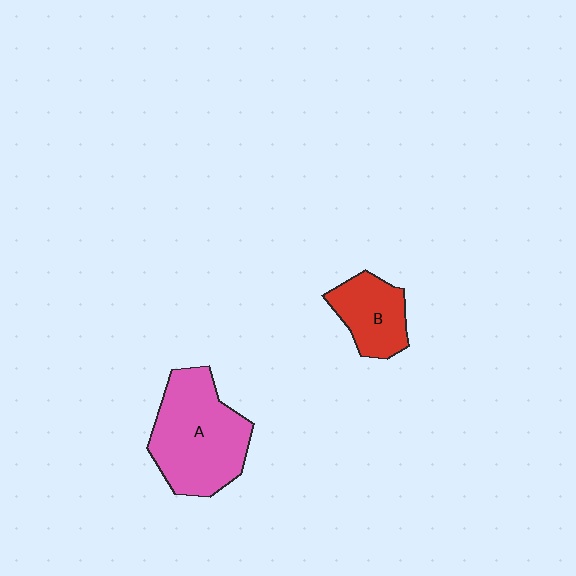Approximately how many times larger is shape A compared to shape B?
Approximately 1.9 times.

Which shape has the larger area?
Shape A (pink).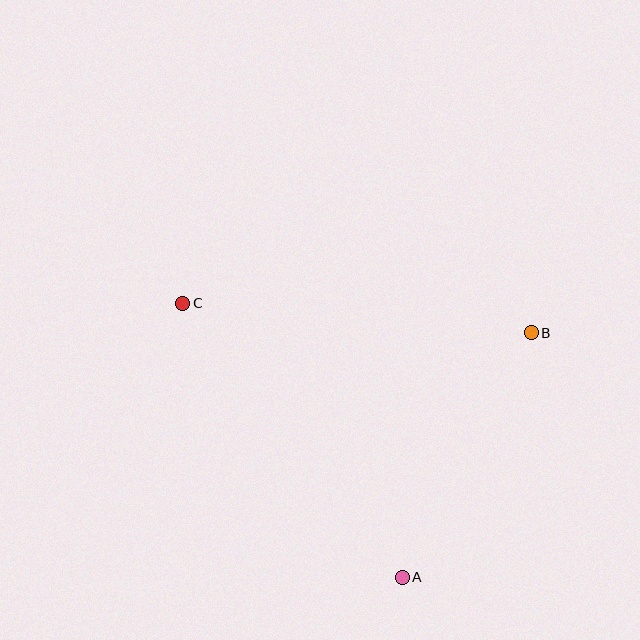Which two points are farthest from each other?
Points A and C are farthest from each other.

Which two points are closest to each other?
Points A and B are closest to each other.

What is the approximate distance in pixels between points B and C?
The distance between B and C is approximately 349 pixels.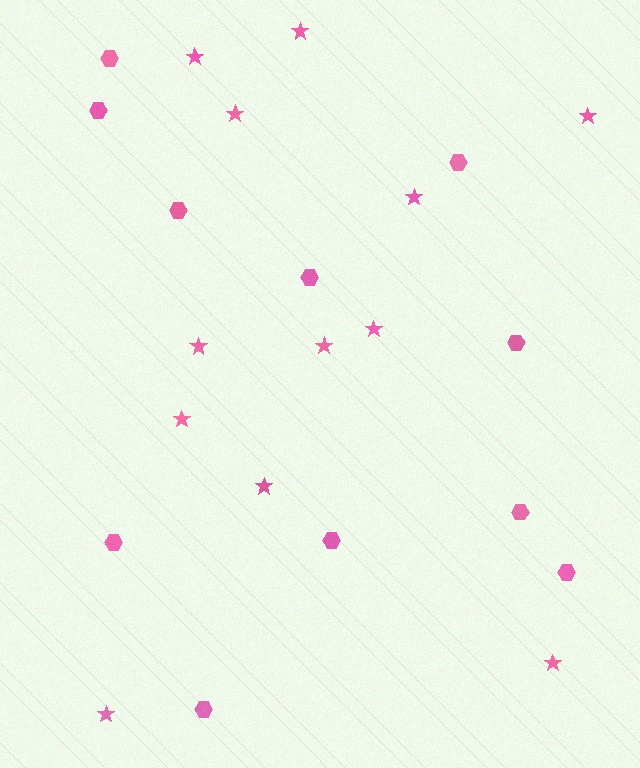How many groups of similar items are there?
There are 2 groups: one group of stars (12) and one group of hexagons (11).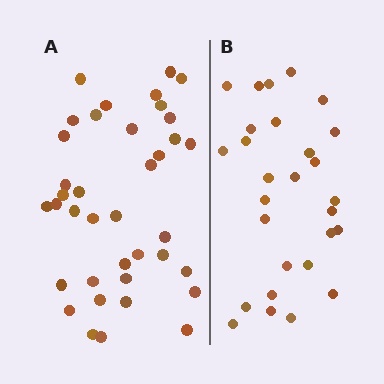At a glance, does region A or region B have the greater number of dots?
Region A (the left region) has more dots.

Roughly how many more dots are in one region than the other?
Region A has roughly 10 or so more dots than region B.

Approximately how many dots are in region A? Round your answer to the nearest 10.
About 40 dots. (The exact count is 38, which rounds to 40.)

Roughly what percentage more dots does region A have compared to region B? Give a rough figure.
About 35% more.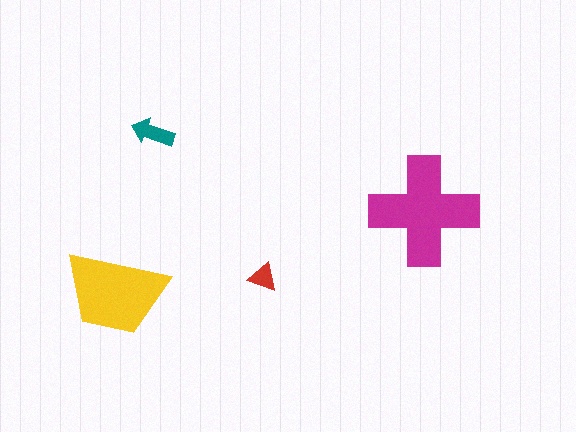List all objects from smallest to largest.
The red triangle, the teal arrow, the yellow trapezoid, the magenta cross.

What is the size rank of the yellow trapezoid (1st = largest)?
2nd.